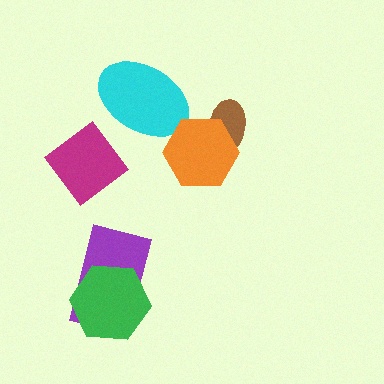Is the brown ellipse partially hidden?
Yes, it is partially covered by another shape.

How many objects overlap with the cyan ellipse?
1 object overlaps with the cyan ellipse.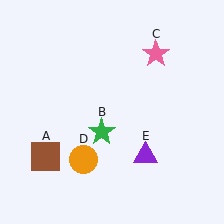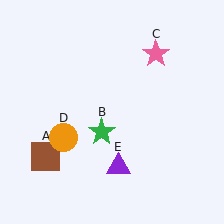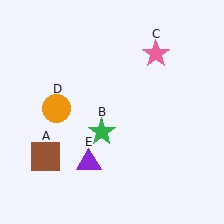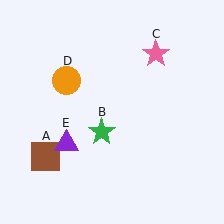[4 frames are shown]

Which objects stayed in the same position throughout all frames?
Brown square (object A) and green star (object B) and pink star (object C) remained stationary.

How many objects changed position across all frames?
2 objects changed position: orange circle (object D), purple triangle (object E).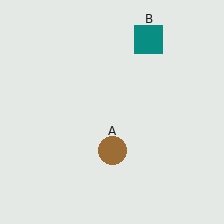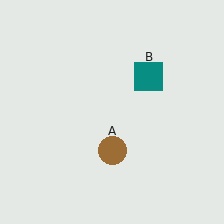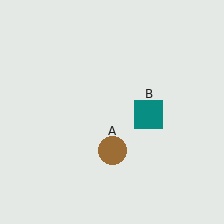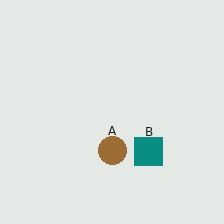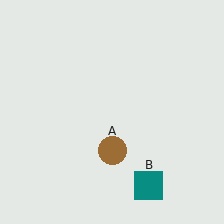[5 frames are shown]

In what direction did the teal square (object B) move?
The teal square (object B) moved down.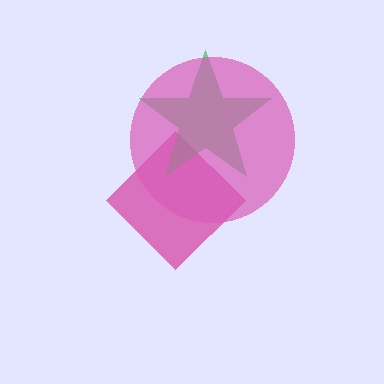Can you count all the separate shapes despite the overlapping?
Yes, there are 3 separate shapes.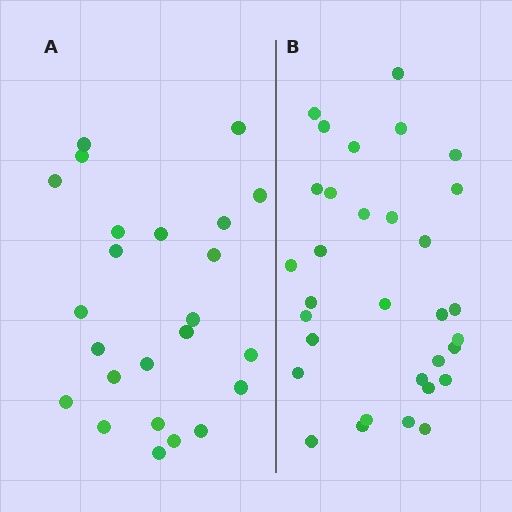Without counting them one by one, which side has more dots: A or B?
Region B (the right region) has more dots.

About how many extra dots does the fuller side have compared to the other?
Region B has roughly 8 or so more dots than region A.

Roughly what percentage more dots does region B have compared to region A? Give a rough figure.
About 35% more.